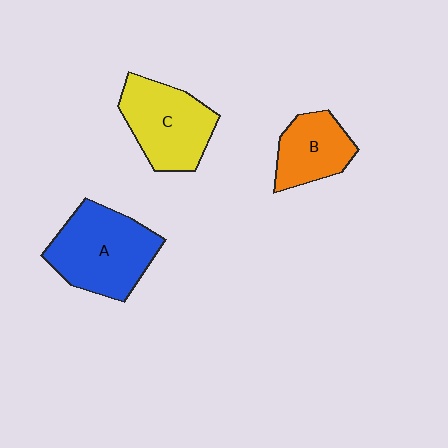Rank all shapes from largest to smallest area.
From largest to smallest: A (blue), C (yellow), B (orange).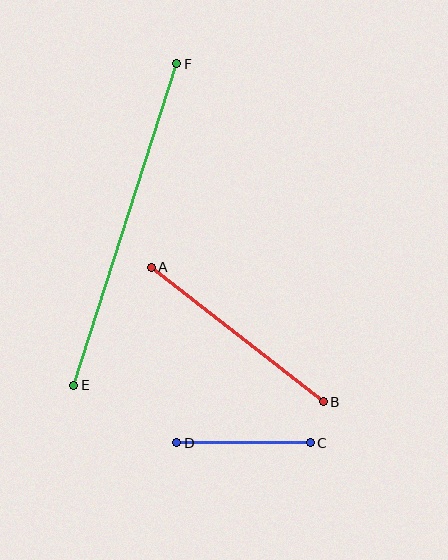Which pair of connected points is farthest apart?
Points E and F are farthest apart.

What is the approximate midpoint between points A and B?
The midpoint is at approximately (237, 334) pixels.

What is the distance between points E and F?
The distance is approximately 338 pixels.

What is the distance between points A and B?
The distance is approximately 218 pixels.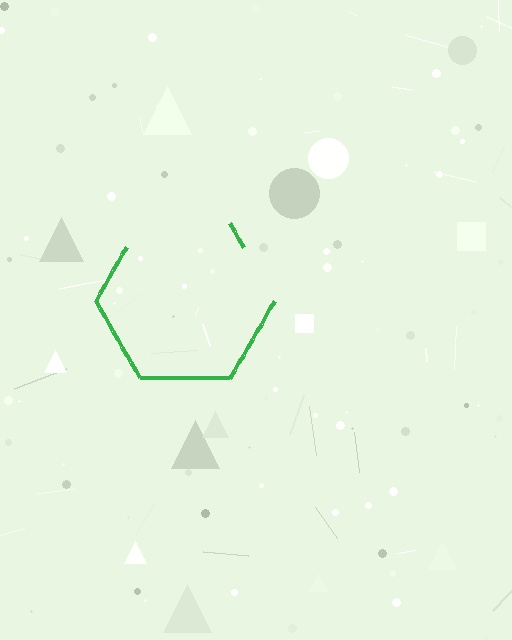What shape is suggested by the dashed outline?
The dashed outline suggests a hexagon.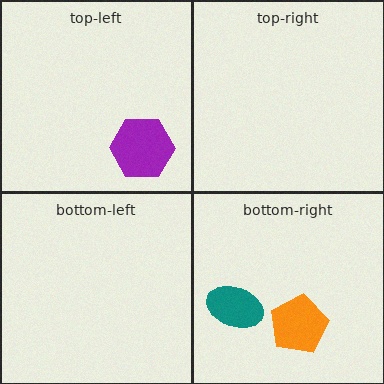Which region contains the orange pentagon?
The bottom-right region.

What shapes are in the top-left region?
The purple hexagon.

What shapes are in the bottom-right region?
The teal ellipse, the orange pentagon.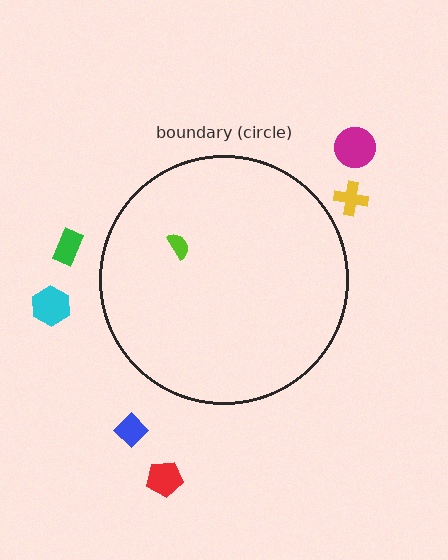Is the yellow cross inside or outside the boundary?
Outside.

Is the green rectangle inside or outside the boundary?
Outside.